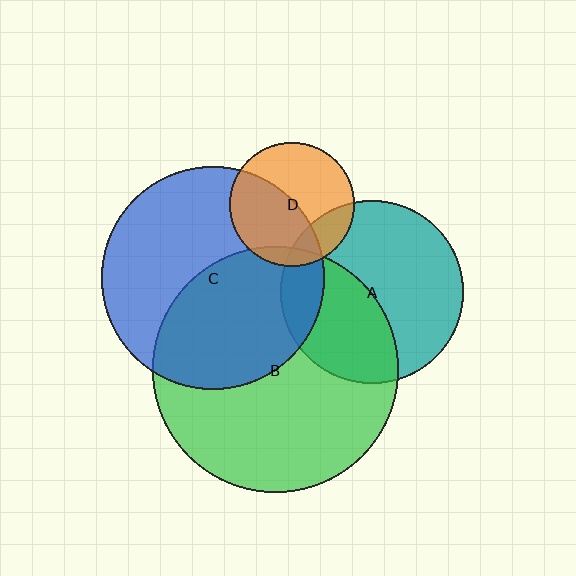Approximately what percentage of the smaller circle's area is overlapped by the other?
Approximately 45%.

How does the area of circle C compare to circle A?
Approximately 1.5 times.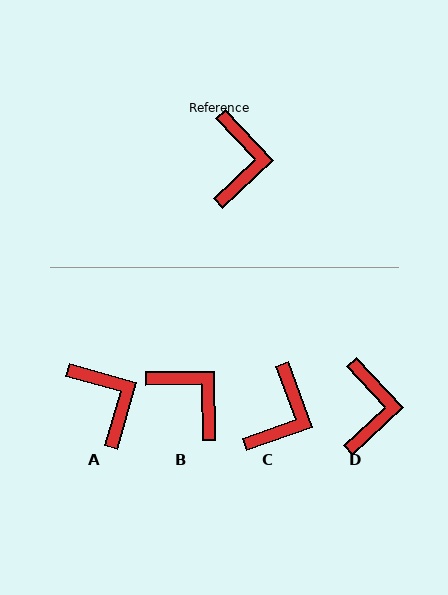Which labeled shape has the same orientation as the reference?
D.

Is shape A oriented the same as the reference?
No, it is off by about 31 degrees.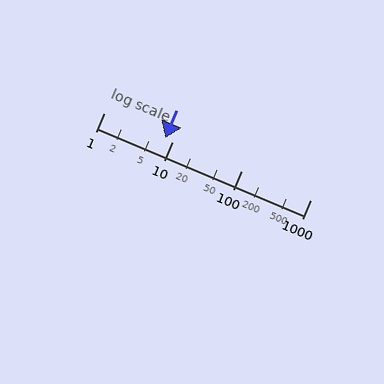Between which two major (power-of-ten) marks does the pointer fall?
The pointer is between 1 and 10.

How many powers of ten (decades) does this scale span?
The scale spans 3 decades, from 1 to 1000.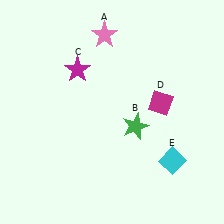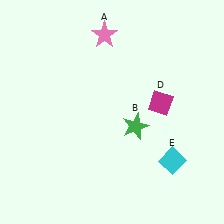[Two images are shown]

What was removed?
The magenta star (C) was removed in Image 2.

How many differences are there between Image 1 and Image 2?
There is 1 difference between the two images.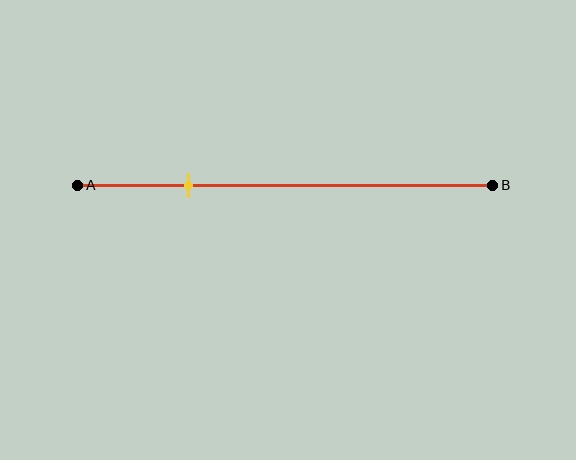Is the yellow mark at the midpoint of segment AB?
No, the mark is at about 25% from A, not at the 50% midpoint.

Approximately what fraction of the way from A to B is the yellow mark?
The yellow mark is approximately 25% of the way from A to B.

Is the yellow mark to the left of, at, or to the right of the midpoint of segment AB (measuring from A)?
The yellow mark is to the left of the midpoint of segment AB.